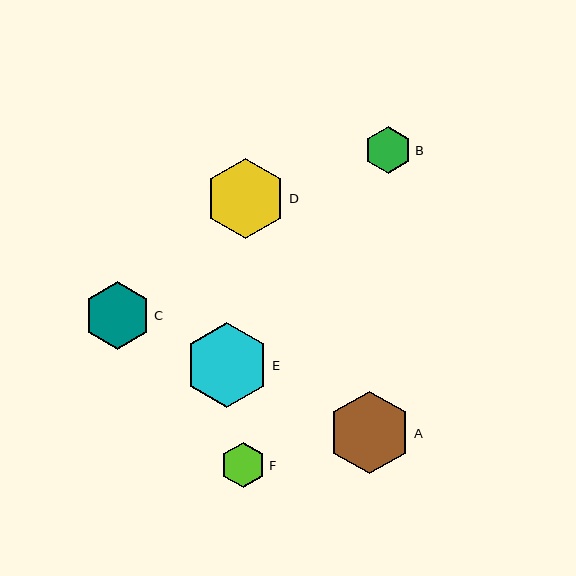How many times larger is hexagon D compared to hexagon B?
Hexagon D is approximately 1.7 times the size of hexagon B.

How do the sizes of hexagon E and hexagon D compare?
Hexagon E and hexagon D are approximately the same size.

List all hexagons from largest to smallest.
From largest to smallest: E, A, D, C, B, F.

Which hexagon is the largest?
Hexagon E is the largest with a size of approximately 84 pixels.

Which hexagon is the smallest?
Hexagon F is the smallest with a size of approximately 45 pixels.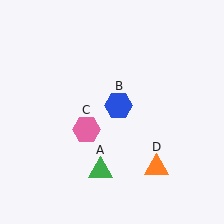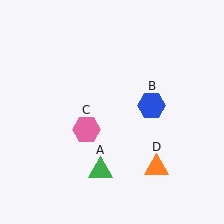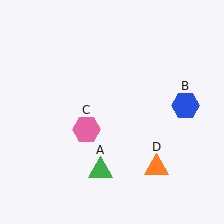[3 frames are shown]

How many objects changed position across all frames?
1 object changed position: blue hexagon (object B).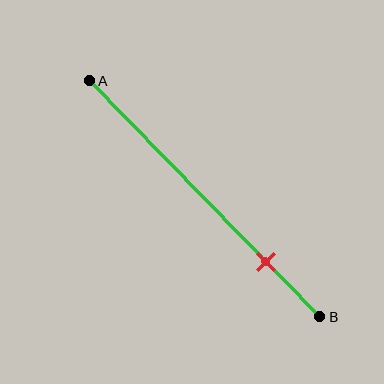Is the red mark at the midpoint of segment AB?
No, the mark is at about 75% from A, not at the 50% midpoint.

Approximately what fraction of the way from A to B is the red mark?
The red mark is approximately 75% of the way from A to B.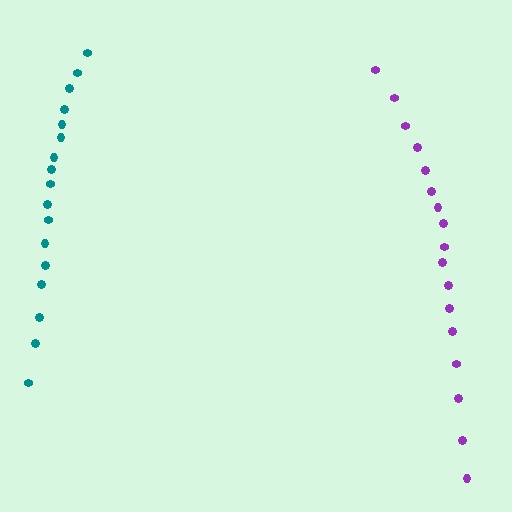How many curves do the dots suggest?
There are 2 distinct paths.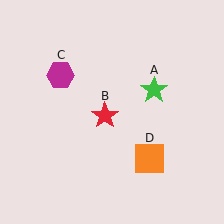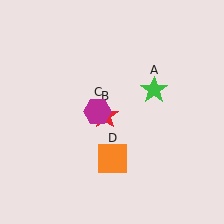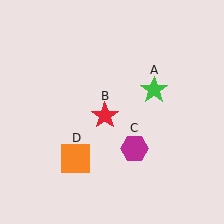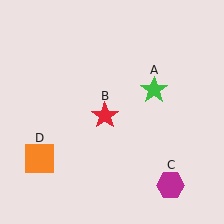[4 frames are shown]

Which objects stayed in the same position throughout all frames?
Green star (object A) and red star (object B) remained stationary.